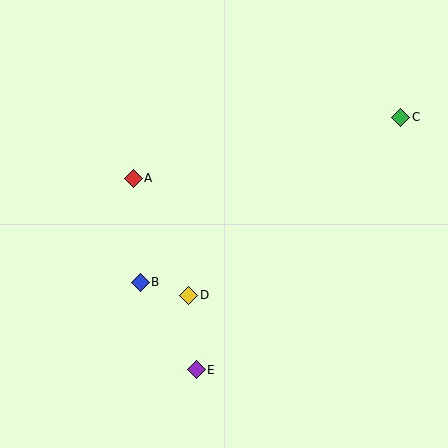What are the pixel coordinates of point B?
Point B is at (140, 282).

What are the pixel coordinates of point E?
Point E is at (196, 370).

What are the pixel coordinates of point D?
Point D is at (189, 295).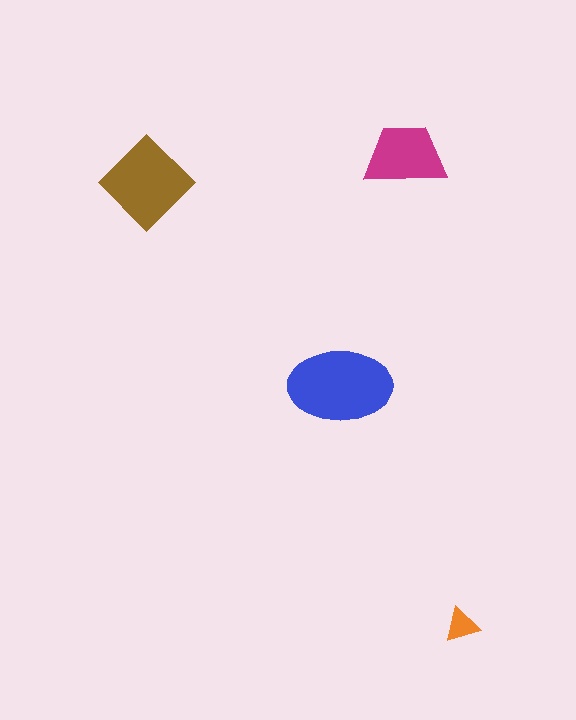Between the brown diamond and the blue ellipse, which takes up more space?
The blue ellipse.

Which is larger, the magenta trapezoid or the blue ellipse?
The blue ellipse.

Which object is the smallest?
The orange triangle.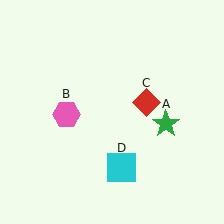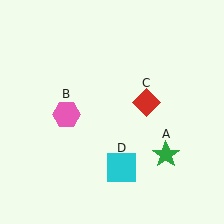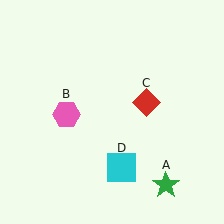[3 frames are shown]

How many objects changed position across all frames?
1 object changed position: green star (object A).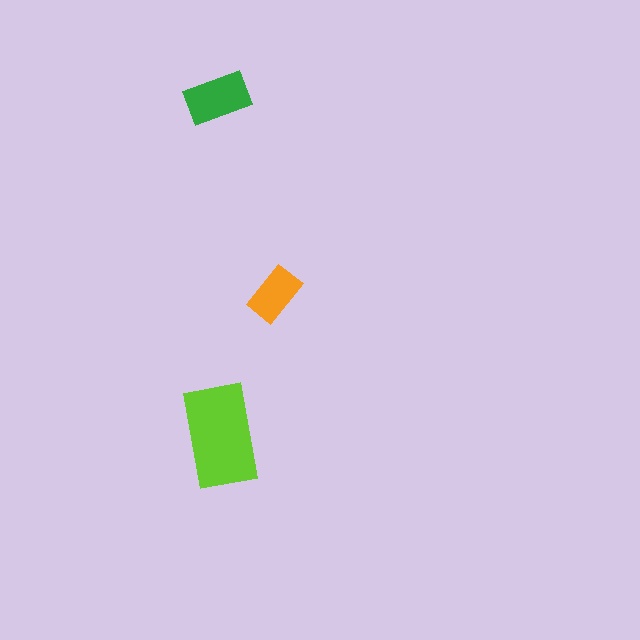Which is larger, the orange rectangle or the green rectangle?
The green one.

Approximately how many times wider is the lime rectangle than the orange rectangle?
About 2 times wider.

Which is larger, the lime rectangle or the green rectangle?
The lime one.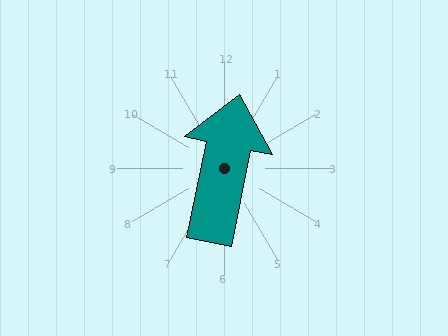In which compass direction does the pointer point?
North.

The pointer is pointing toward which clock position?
Roughly 12 o'clock.